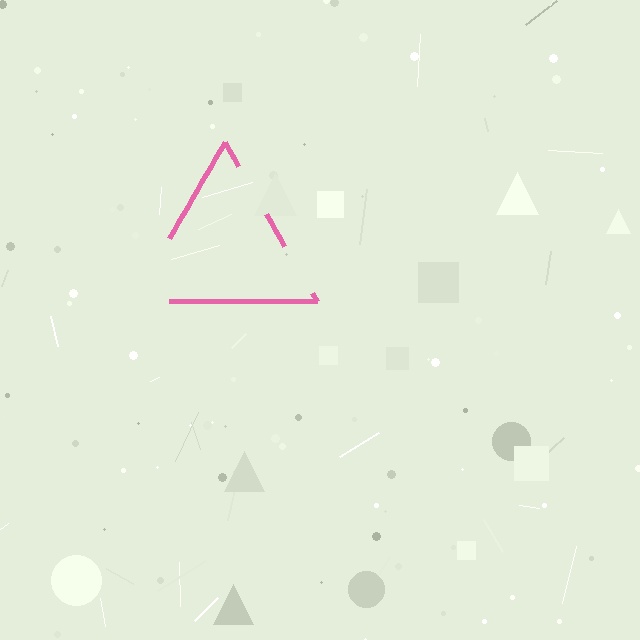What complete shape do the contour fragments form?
The contour fragments form a triangle.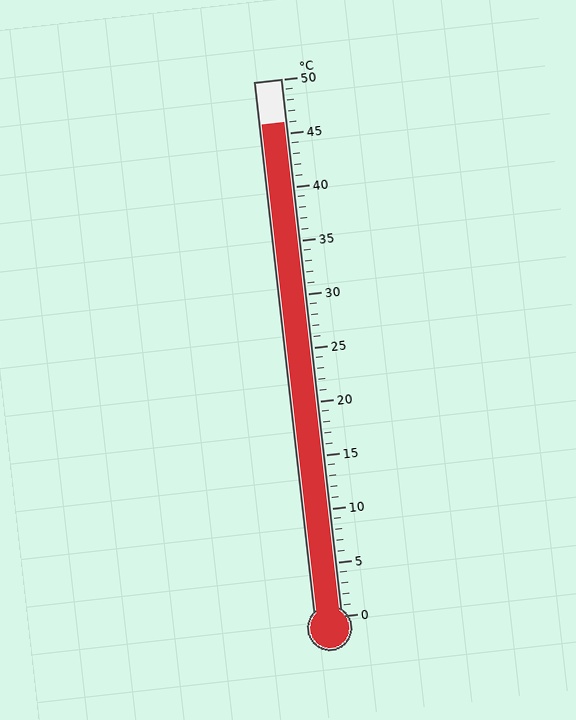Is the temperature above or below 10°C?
The temperature is above 10°C.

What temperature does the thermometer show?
The thermometer shows approximately 46°C.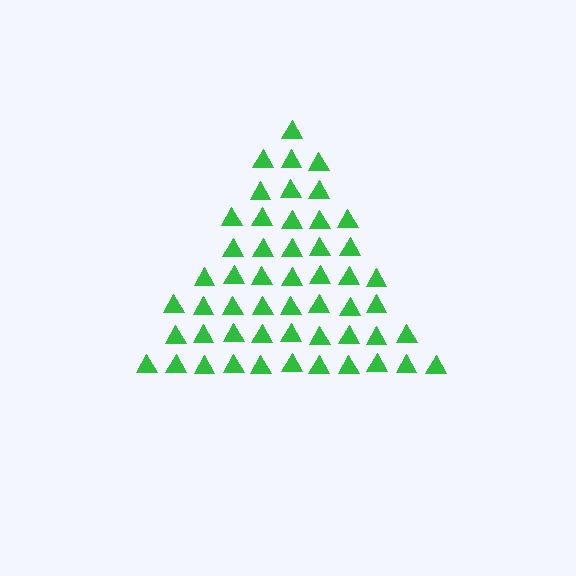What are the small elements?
The small elements are triangles.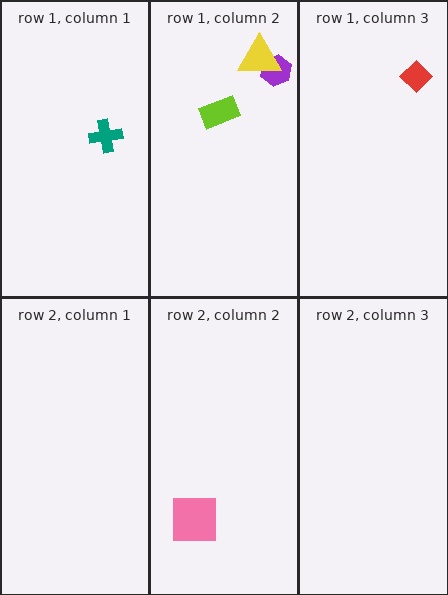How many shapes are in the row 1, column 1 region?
1.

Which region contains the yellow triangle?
The row 1, column 2 region.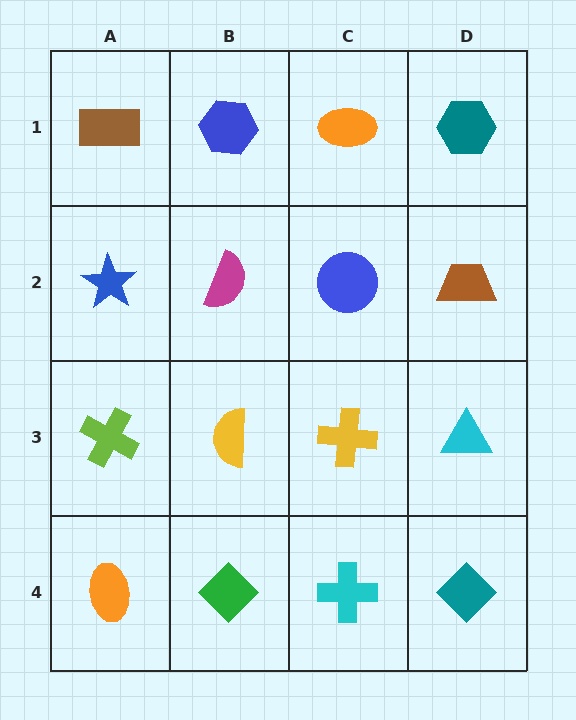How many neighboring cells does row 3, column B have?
4.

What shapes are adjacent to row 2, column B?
A blue hexagon (row 1, column B), a yellow semicircle (row 3, column B), a blue star (row 2, column A), a blue circle (row 2, column C).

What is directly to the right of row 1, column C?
A teal hexagon.